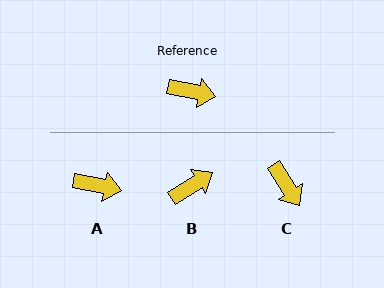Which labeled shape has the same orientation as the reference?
A.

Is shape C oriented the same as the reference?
No, it is off by about 47 degrees.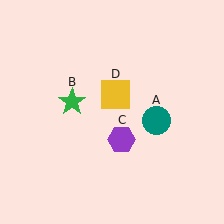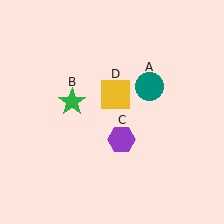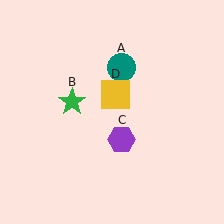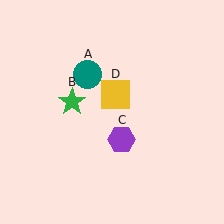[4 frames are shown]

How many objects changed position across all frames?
1 object changed position: teal circle (object A).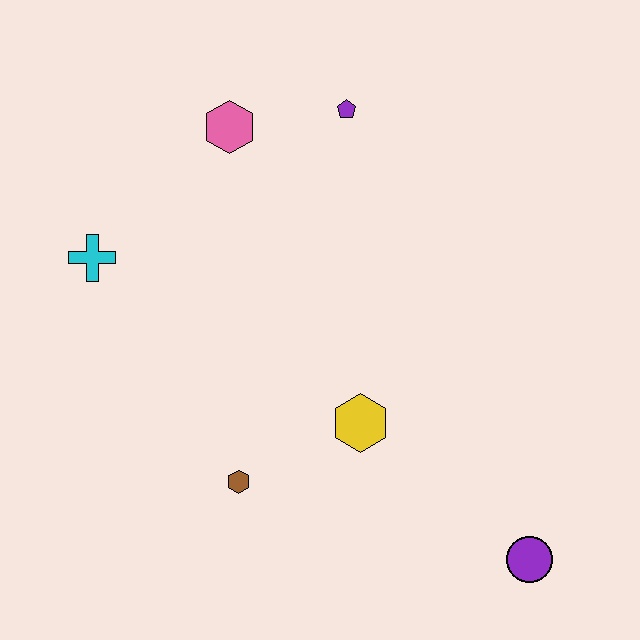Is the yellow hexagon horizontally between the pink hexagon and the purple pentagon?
No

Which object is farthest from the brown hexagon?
The purple pentagon is farthest from the brown hexagon.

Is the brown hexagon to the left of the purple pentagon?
Yes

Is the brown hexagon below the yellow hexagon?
Yes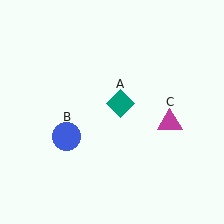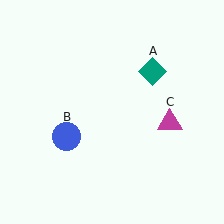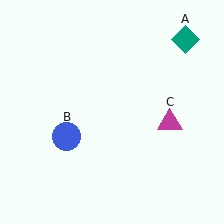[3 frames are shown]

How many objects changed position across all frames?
1 object changed position: teal diamond (object A).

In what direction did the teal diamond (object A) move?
The teal diamond (object A) moved up and to the right.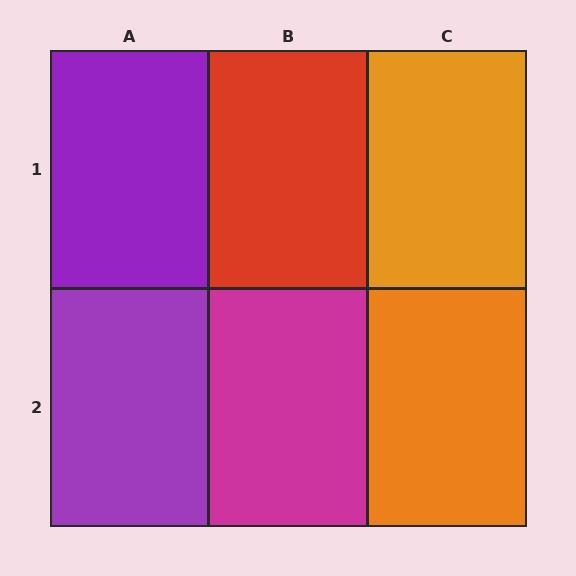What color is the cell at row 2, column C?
Orange.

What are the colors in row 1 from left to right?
Purple, red, orange.